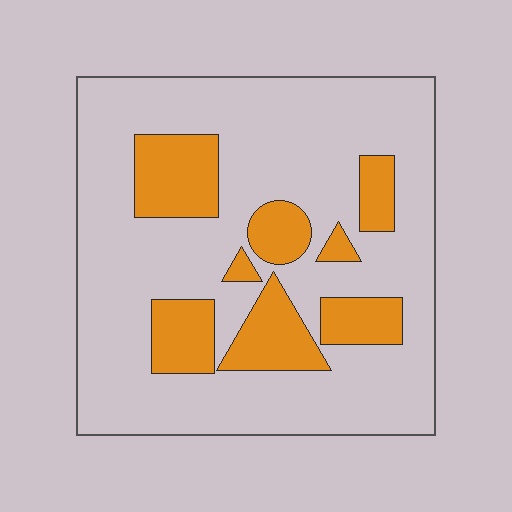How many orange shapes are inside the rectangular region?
8.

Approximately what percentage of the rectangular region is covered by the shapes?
Approximately 25%.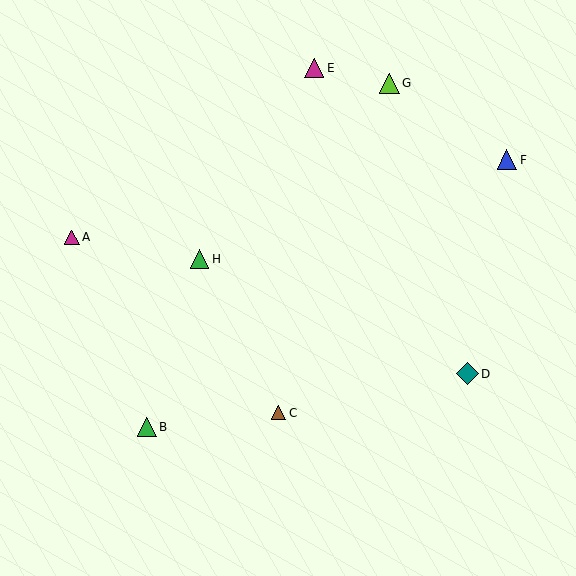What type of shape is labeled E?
Shape E is a magenta triangle.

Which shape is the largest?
The teal diamond (labeled D) is the largest.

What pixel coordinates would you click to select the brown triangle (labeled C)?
Click at (279, 413) to select the brown triangle C.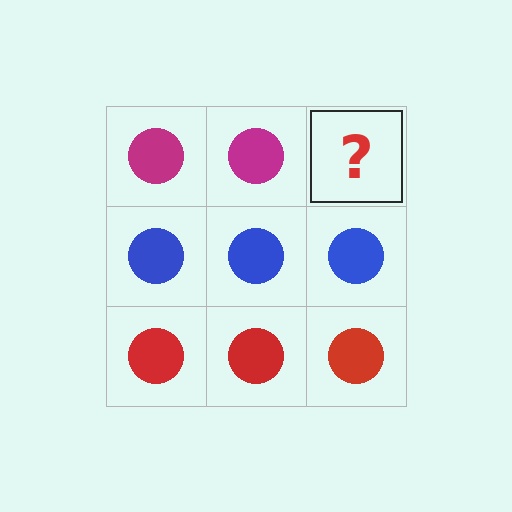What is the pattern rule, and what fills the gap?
The rule is that each row has a consistent color. The gap should be filled with a magenta circle.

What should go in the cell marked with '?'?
The missing cell should contain a magenta circle.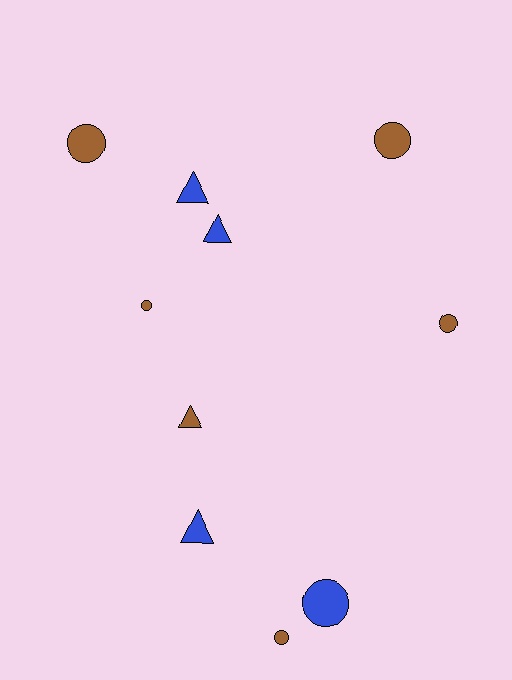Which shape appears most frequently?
Circle, with 6 objects.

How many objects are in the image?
There are 10 objects.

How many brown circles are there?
There are 5 brown circles.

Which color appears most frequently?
Brown, with 6 objects.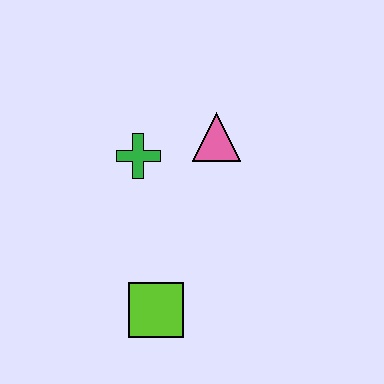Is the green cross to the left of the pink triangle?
Yes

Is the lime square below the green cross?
Yes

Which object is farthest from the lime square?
The pink triangle is farthest from the lime square.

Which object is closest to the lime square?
The green cross is closest to the lime square.